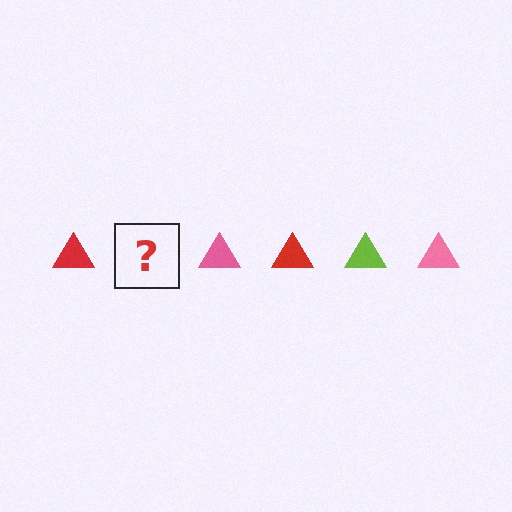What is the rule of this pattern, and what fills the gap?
The rule is that the pattern cycles through red, lime, pink triangles. The gap should be filled with a lime triangle.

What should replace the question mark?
The question mark should be replaced with a lime triangle.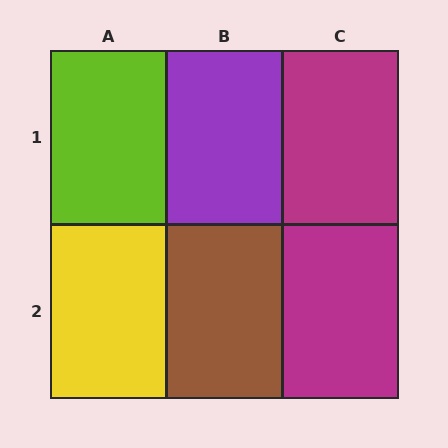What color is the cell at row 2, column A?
Yellow.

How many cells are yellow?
1 cell is yellow.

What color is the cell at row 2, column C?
Magenta.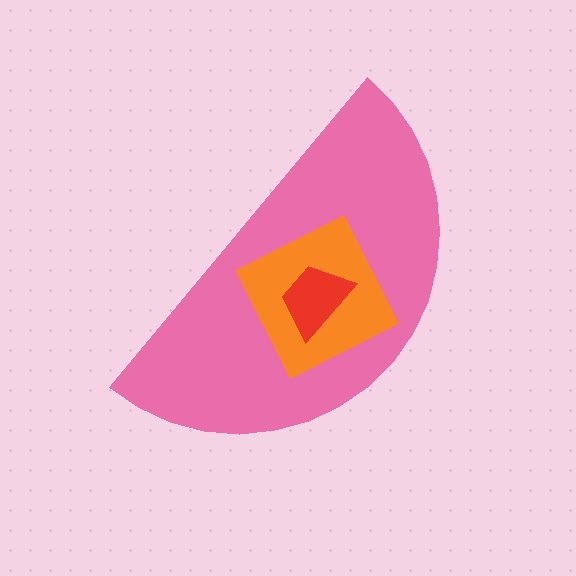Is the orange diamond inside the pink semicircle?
Yes.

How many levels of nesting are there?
3.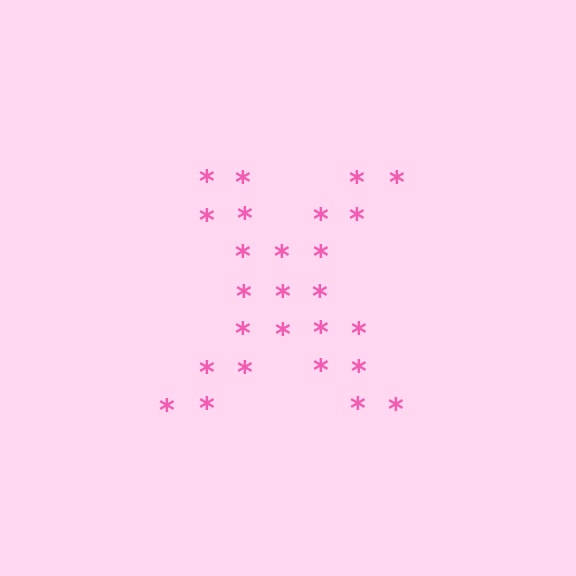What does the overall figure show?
The overall figure shows the letter X.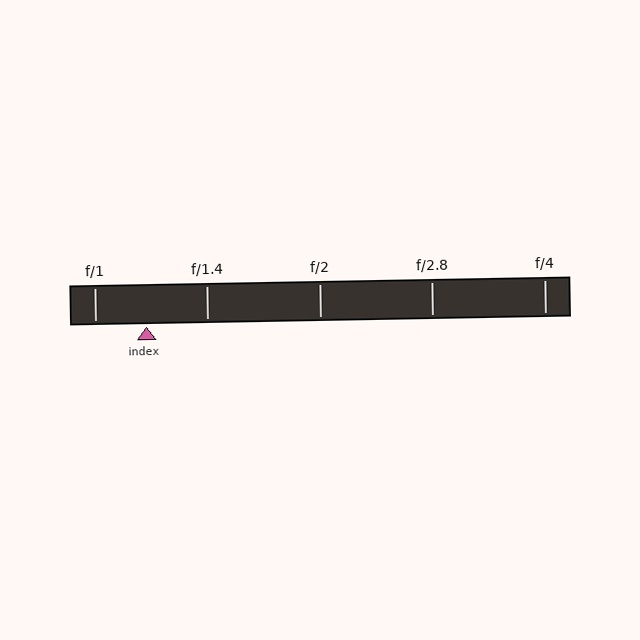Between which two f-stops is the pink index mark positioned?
The index mark is between f/1 and f/1.4.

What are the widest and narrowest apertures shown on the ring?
The widest aperture shown is f/1 and the narrowest is f/4.